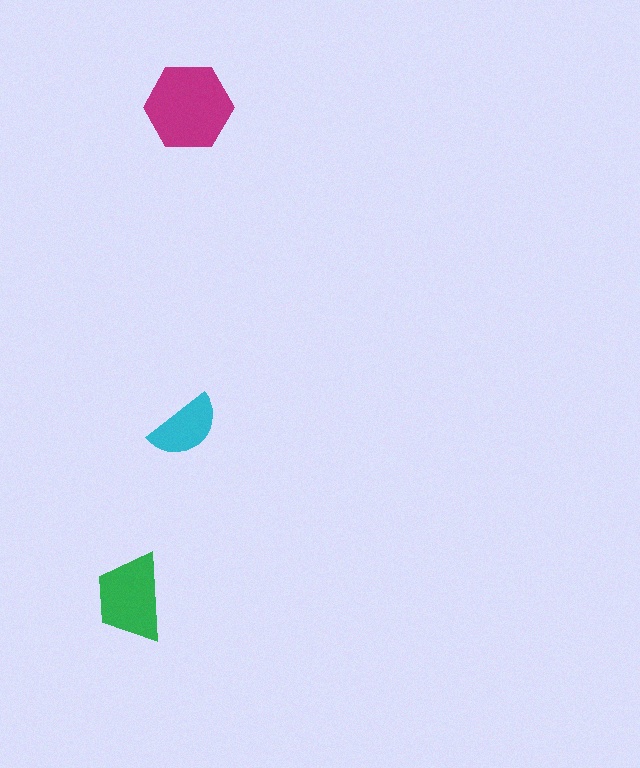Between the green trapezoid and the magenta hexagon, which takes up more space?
The magenta hexagon.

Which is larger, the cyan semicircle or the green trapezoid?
The green trapezoid.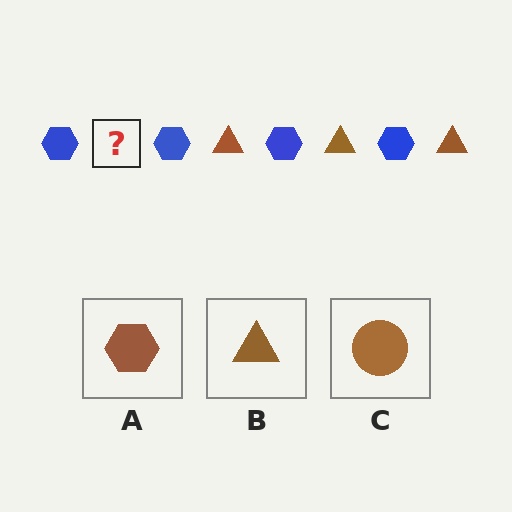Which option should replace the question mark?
Option B.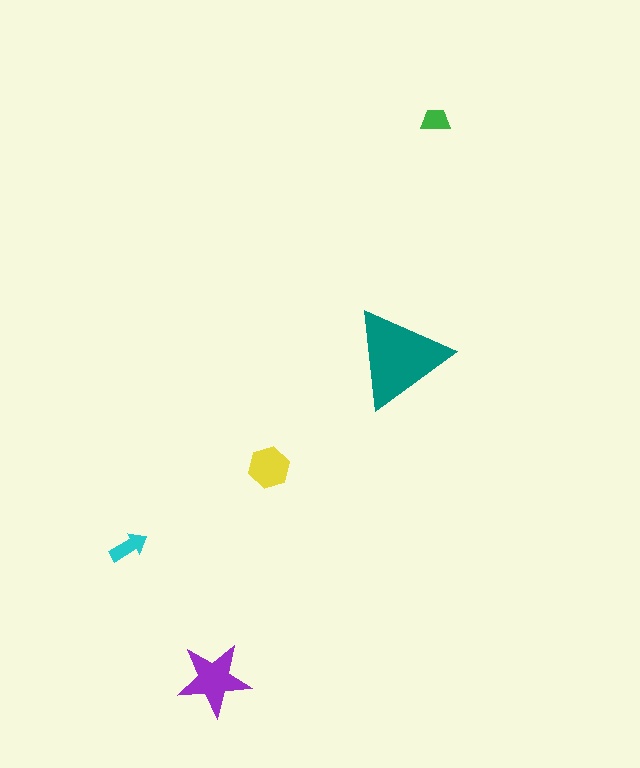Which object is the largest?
The teal triangle.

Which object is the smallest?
The green trapezoid.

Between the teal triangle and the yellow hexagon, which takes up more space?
The teal triangle.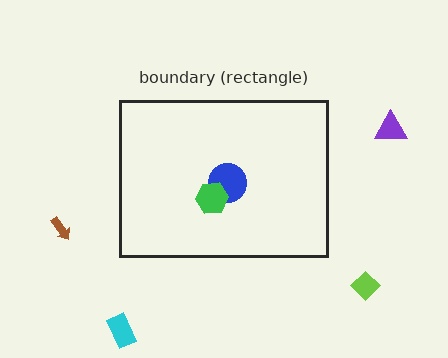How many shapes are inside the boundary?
2 inside, 4 outside.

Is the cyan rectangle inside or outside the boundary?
Outside.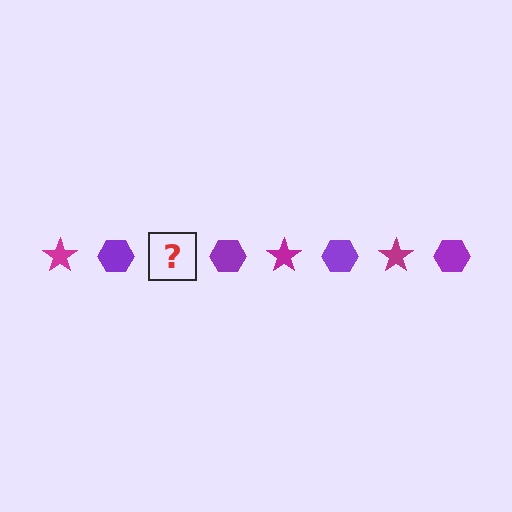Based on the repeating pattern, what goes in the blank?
The blank should be a magenta star.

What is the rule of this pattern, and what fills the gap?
The rule is that the pattern alternates between magenta star and purple hexagon. The gap should be filled with a magenta star.